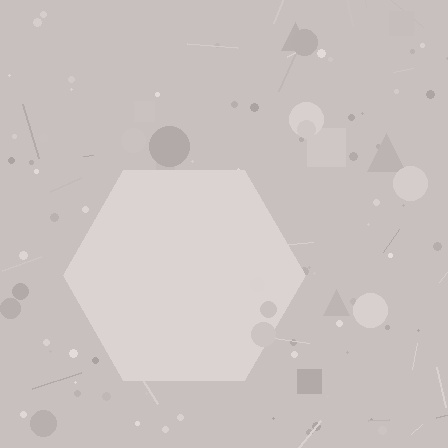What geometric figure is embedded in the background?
A hexagon is embedded in the background.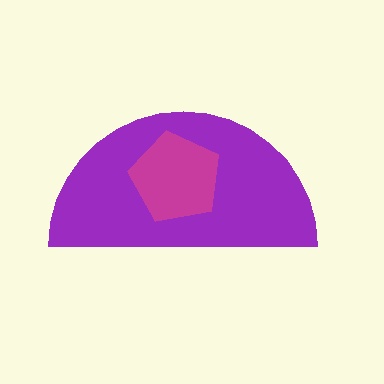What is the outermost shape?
The purple semicircle.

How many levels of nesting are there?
2.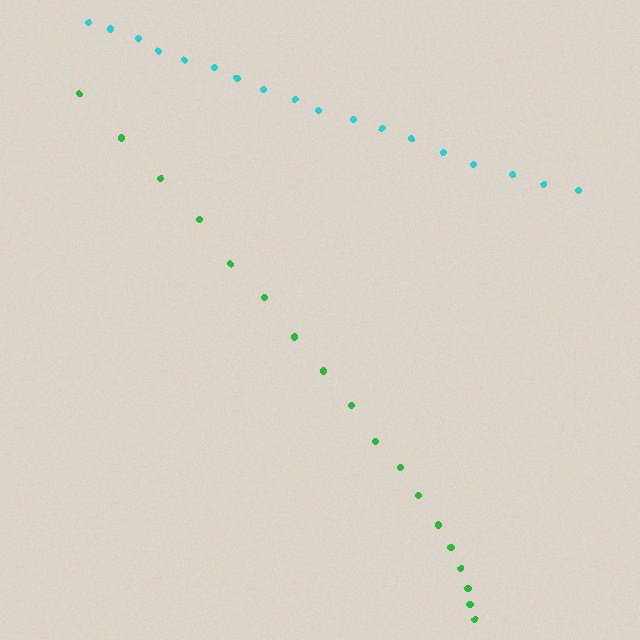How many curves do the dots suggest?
There are 2 distinct paths.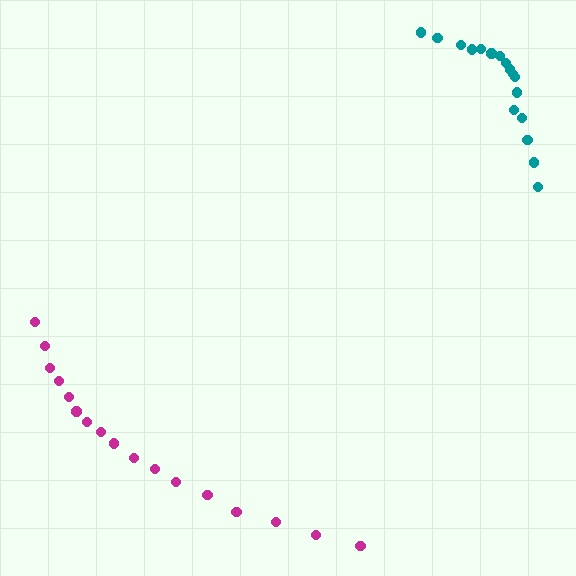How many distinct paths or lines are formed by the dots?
There are 2 distinct paths.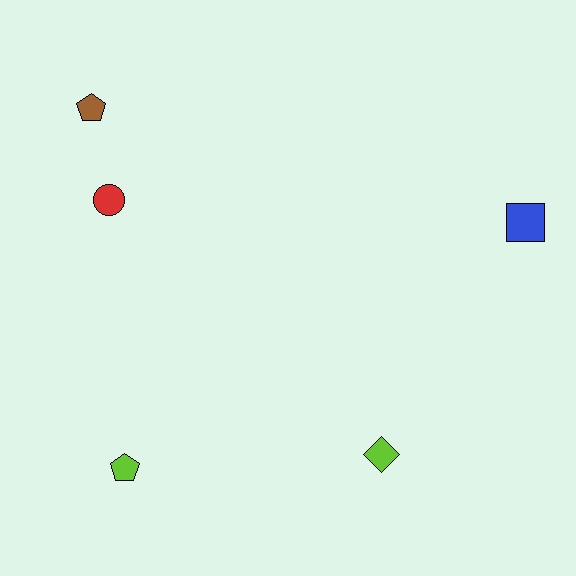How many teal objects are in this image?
There are no teal objects.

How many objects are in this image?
There are 5 objects.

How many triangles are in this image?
There are no triangles.